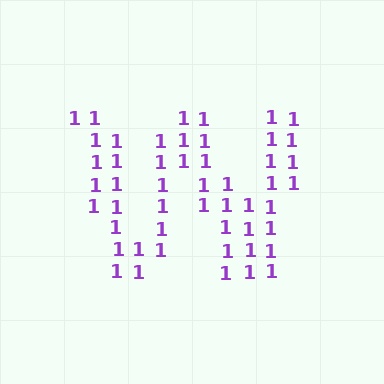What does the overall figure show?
The overall figure shows the letter W.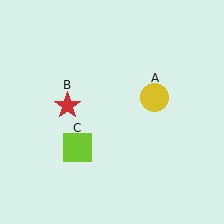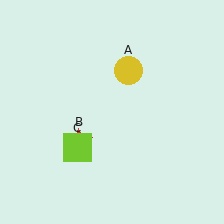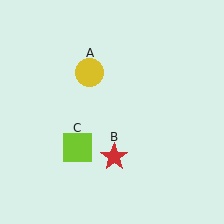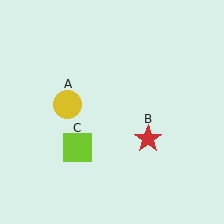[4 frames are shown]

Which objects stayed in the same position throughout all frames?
Lime square (object C) remained stationary.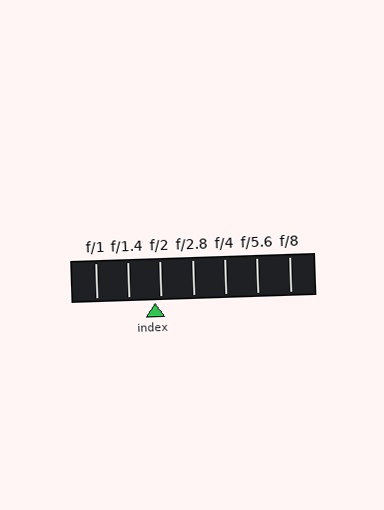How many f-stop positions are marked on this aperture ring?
There are 7 f-stop positions marked.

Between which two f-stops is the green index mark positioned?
The index mark is between f/1.4 and f/2.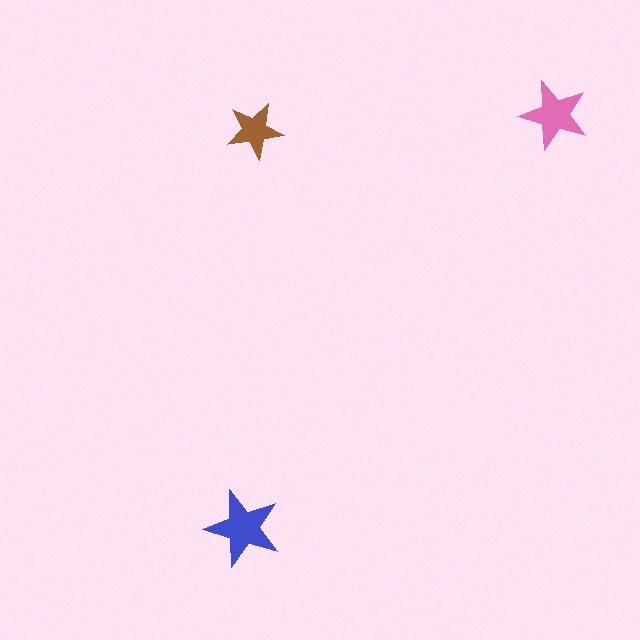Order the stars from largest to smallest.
the blue one, the pink one, the brown one.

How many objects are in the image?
There are 3 objects in the image.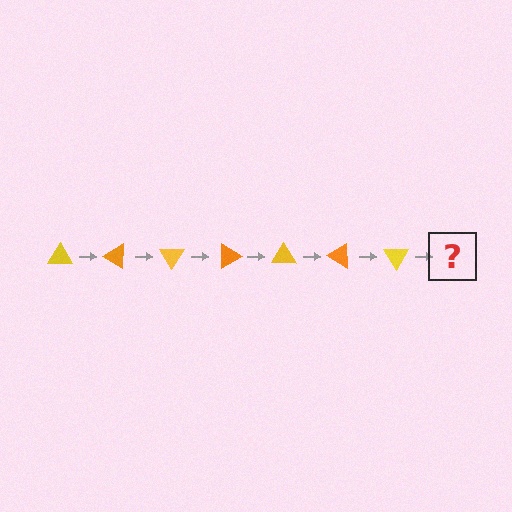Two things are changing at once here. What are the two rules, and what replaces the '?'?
The two rules are that it rotates 30 degrees each step and the color cycles through yellow and orange. The '?' should be an orange triangle, rotated 210 degrees from the start.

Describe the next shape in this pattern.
It should be an orange triangle, rotated 210 degrees from the start.